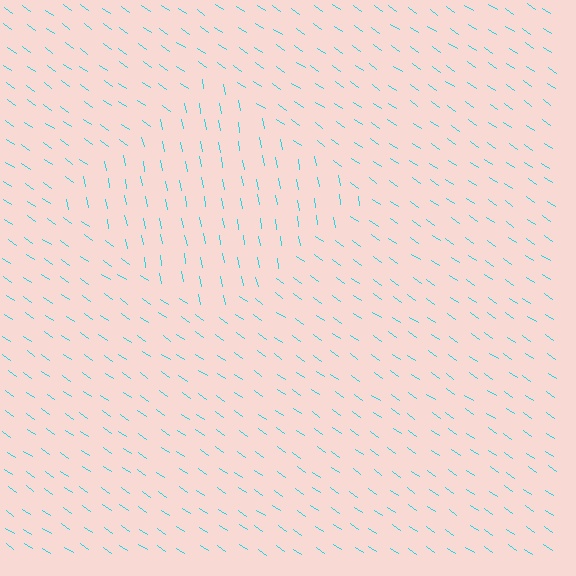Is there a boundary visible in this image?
Yes, there is a texture boundary formed by a change in line orientation.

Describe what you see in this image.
The image is filled with small cyan line segments. A diamond region in the image has lines oriented differently from the surrounding lines, creating a visible texture boundary.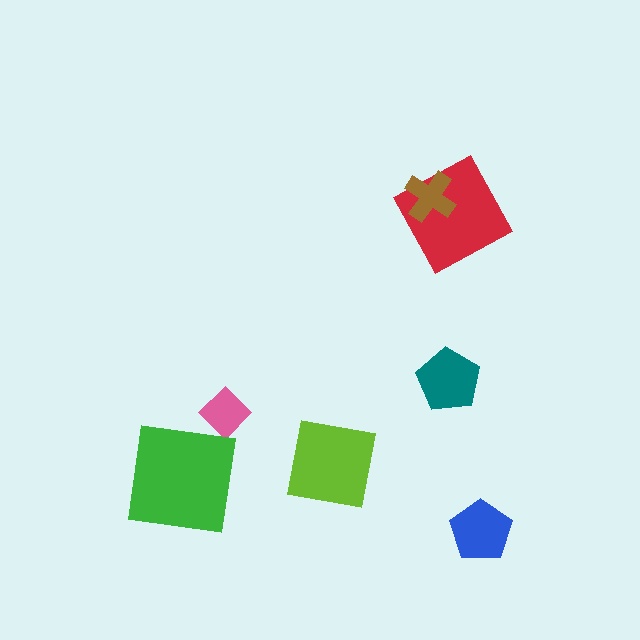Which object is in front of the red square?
The brown cross is in front of the red square.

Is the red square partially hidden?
Yes, it is partially covered by another shape.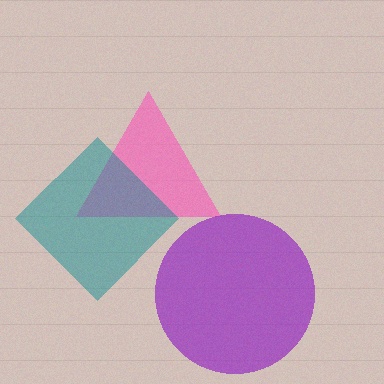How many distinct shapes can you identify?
There are 3 distinct shapes: a pink triangle, a teal diamond, a purple circle.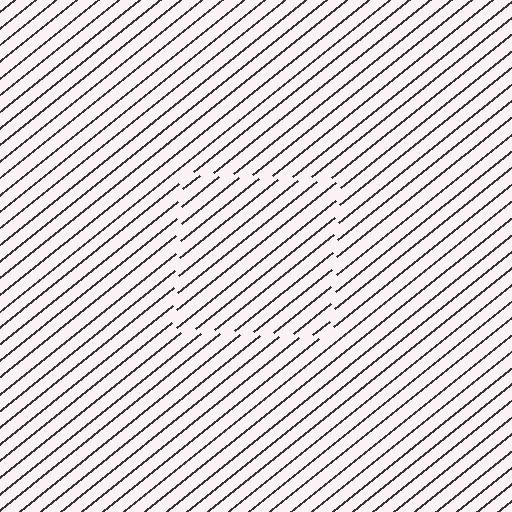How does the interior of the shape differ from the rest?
The interior of the shape contains the same grating, shifted by half a period — the contour is defined by the phase discontinuity where line-ends from the inner and outer gratings abut.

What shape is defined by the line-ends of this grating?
An illusory square. The interior of the shape contains the same grating, shifted by half a period — the contour is defined by the phase discontinuity where line-ends from the inner and outer gratings abut.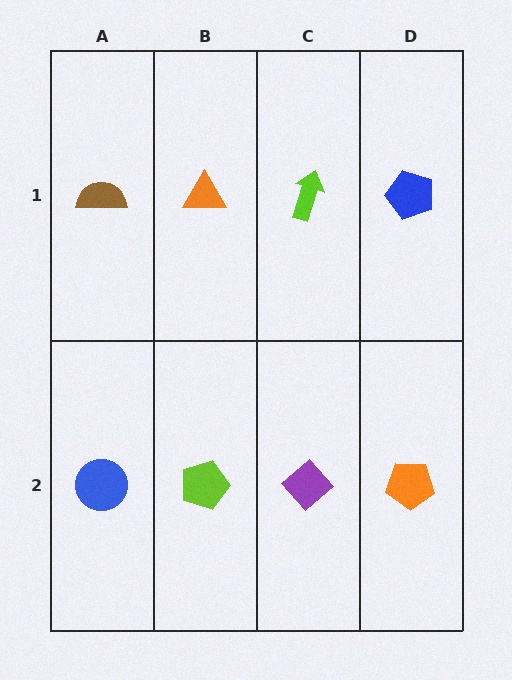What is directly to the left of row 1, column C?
An orange triangle.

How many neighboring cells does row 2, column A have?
2.